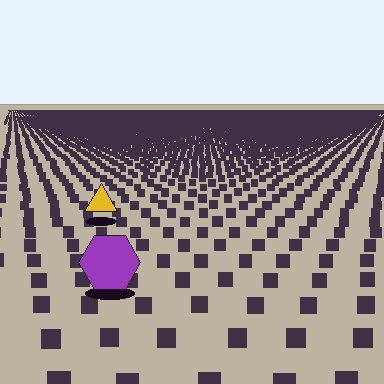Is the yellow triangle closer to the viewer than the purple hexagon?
No. The purple hexagon is closer — you can tell from the texture gradient: the ground texture is coarser near it.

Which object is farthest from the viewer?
The yellow triangle is farthest from the viewer. It appears smaller and the ground texture around it is denser.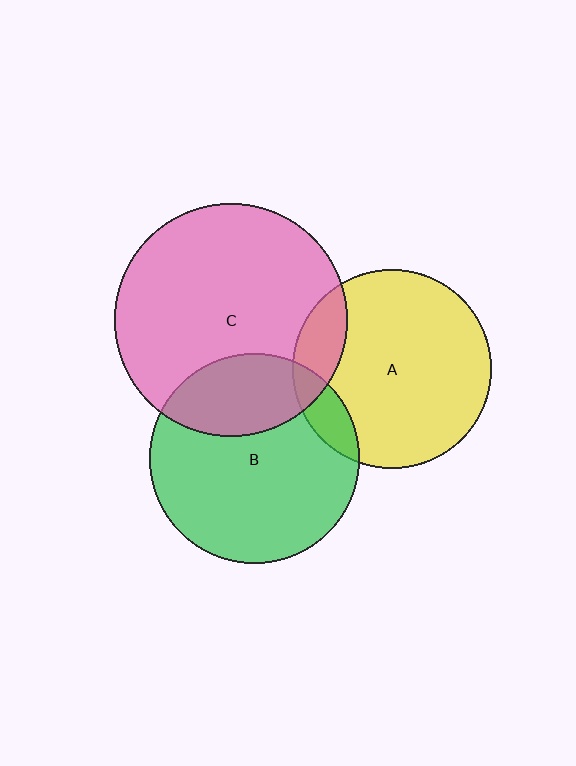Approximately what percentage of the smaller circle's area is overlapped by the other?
Approximately 10%.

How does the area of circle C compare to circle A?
Approximately 1.4 times.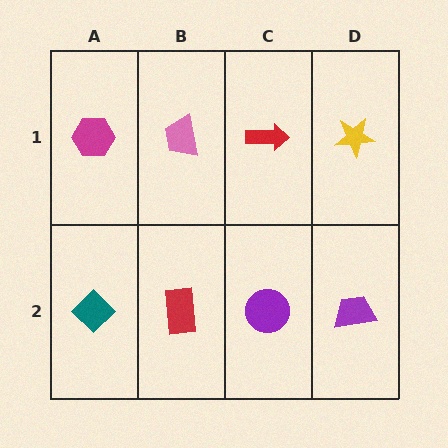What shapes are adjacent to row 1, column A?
A teal diamond (row 2, column A), a pink trapezoid (row 1, column B).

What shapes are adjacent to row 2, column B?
A pink trapezoid (row 1, column B), a teal diamond (row 2, column A), a purple circle (row 2, column C).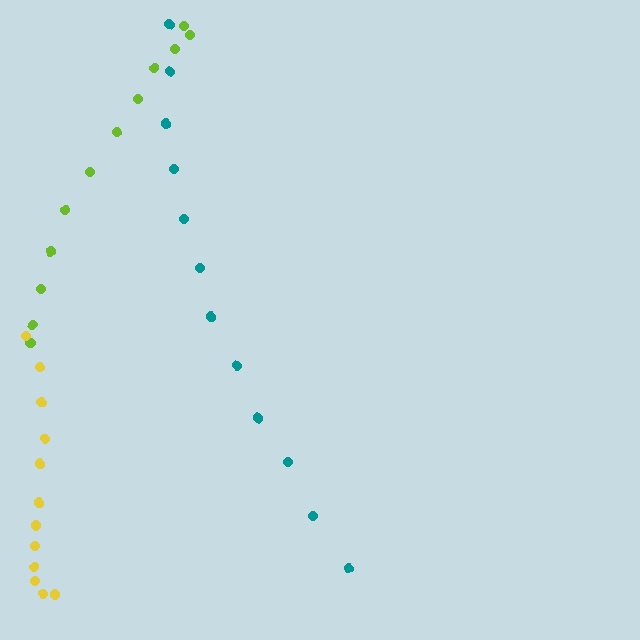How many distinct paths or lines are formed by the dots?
There are 3 distinct paths.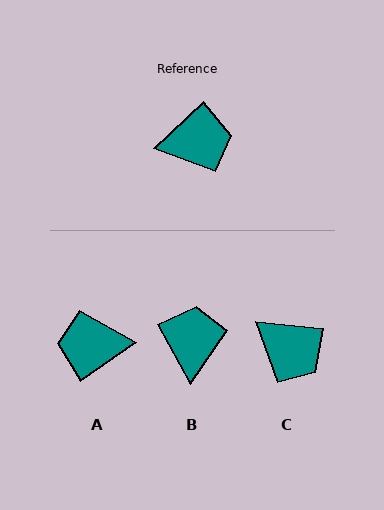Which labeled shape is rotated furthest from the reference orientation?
A, about 171 degrees away.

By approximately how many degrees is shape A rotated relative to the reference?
Approximately 171 degrees counter-clockwise.